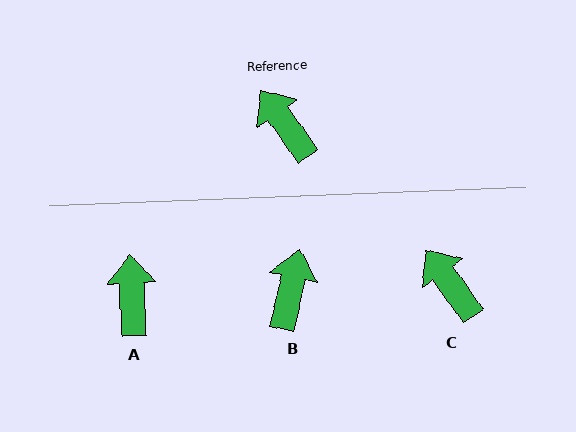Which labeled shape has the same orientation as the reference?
C.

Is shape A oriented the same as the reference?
No, it is off by about 33 degrees.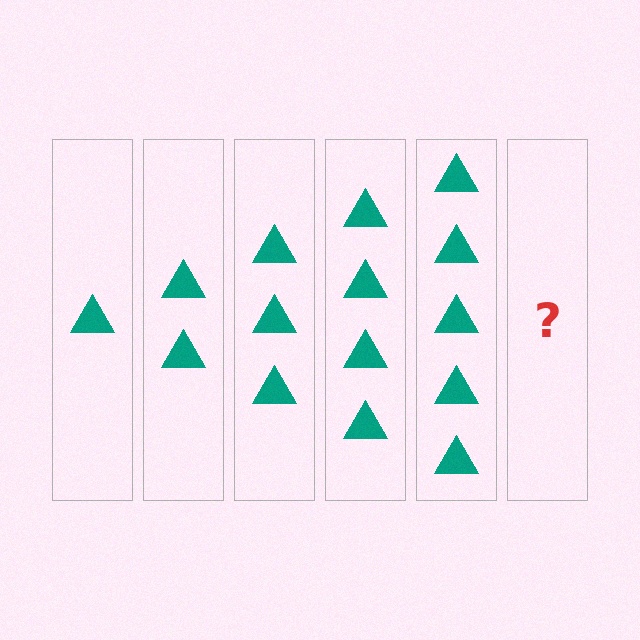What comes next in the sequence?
The next element should be 6 triangles.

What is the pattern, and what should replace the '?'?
The pattern is that each step adds one more triangle. The '?' should be 6 triangles.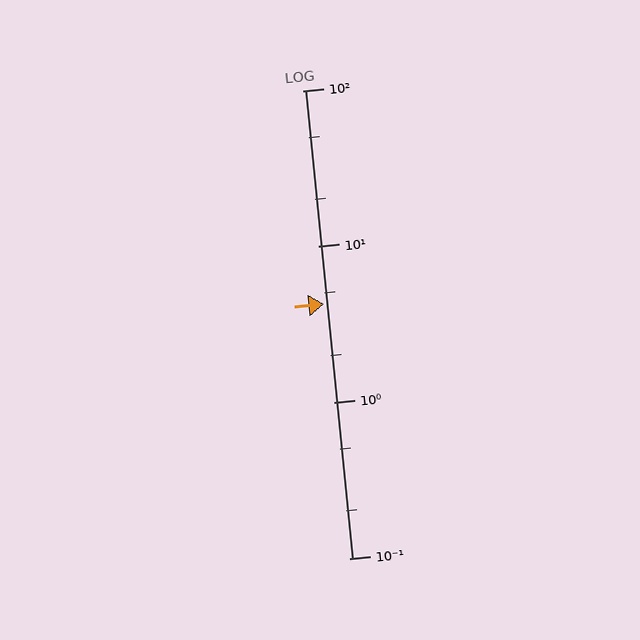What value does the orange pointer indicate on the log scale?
The pointer indicates approximately 4.3.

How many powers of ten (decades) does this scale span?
The scale spans 3 decades, from 0.1 to 100.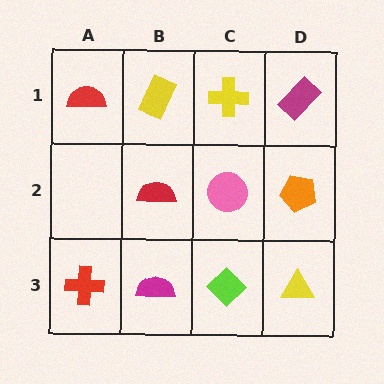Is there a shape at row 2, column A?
No, that cell is empty.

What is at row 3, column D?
A yellow triangle.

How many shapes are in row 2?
3 shapes.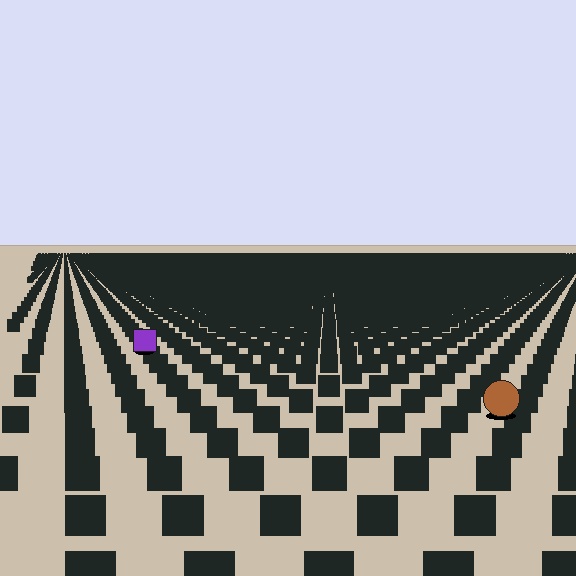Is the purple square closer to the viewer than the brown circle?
No. The brown circle is closer — you can tell from the texture gradient: the ground texture is coarser near it.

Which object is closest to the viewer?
The brown circle is closest. The texture marks near it are larger and more spread out.